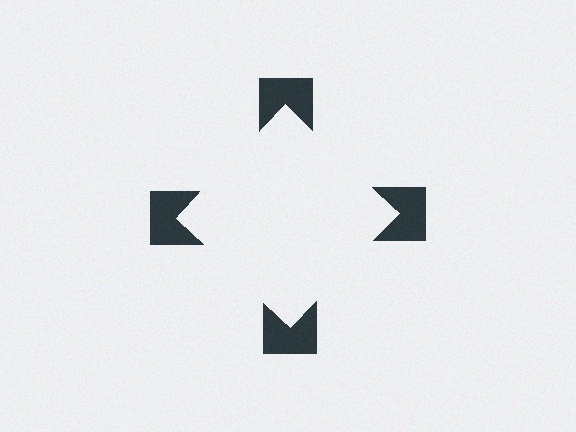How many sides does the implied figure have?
4 sides.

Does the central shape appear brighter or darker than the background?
It typically appears slightly brighter than the background, even though no actual brightness change is drawn.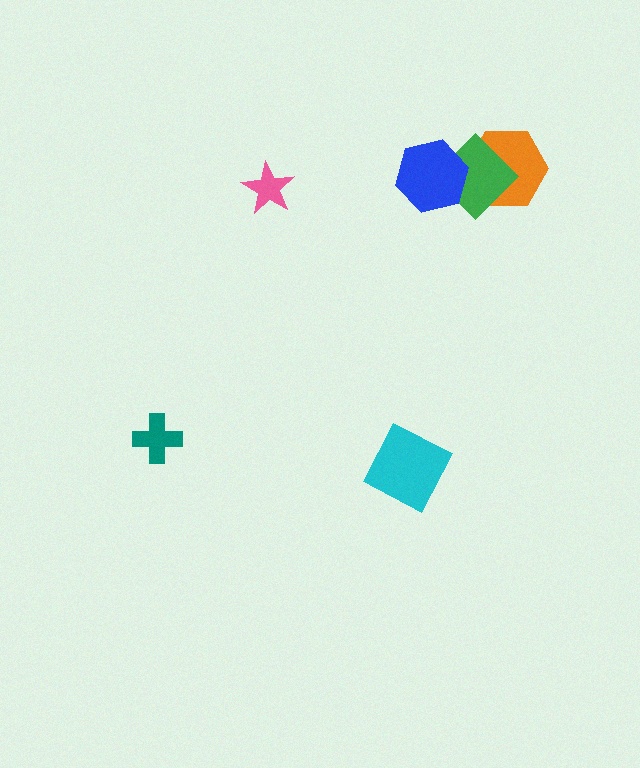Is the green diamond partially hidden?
Yes, it is partially covered by another shape.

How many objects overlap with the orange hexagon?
1 object overlaps with the orange hexagon.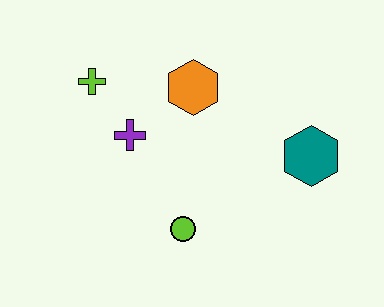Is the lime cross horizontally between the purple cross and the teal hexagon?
No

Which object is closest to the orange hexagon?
The purple cross is closest to the orange hexagon.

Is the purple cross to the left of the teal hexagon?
Yes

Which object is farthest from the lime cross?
The teal hexagon is farthest from the lime cross.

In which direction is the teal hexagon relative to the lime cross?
The teal hexagon is to the right of the lime cross.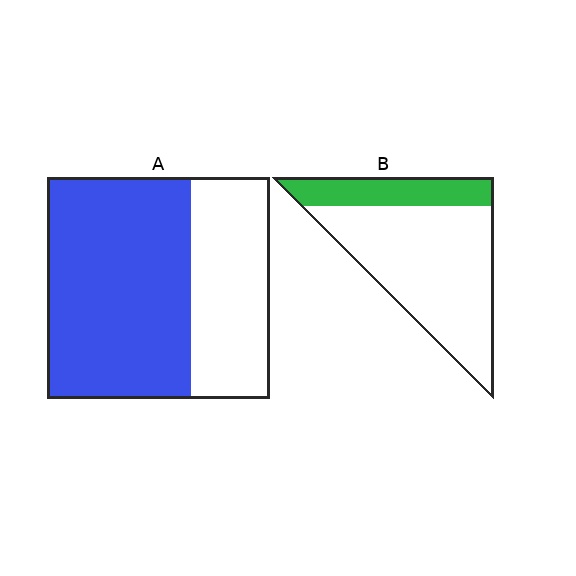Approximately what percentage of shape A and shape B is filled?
A is approximately 65% and B is approximately 25%.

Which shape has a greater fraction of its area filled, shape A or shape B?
Shape A.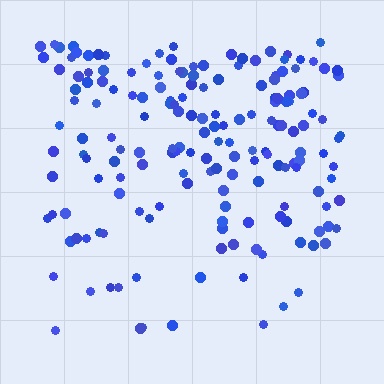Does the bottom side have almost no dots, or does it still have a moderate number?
Still a moderate number, just noticeably fewer than the top.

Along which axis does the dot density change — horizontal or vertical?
Vertical.